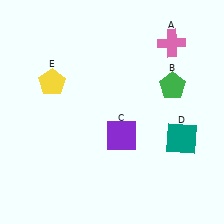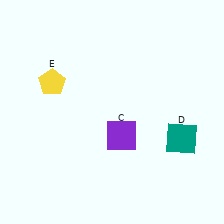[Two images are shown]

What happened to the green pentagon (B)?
The green pentagon (B) was removed in Image 2. It was in the top-right area of Image 1.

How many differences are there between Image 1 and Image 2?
There are 2 differences between the two images.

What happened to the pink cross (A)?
The pink cross (A) was removed in Image 2. It was in the top-right area of Image 1.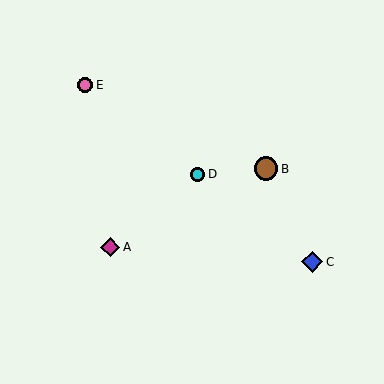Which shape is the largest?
The brown circle (labeled B) is the largest.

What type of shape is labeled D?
Shape D is a cyan circle.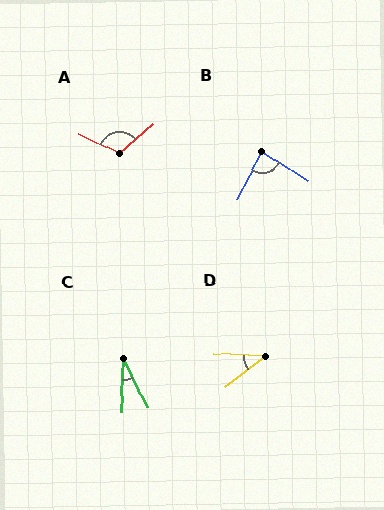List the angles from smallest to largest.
C (29°), D (41°), B (85°), A (113°).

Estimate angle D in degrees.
Approximately 41 degrees.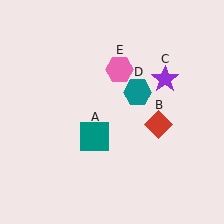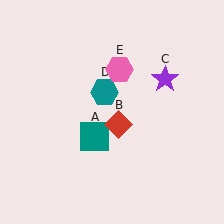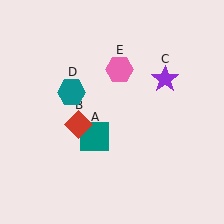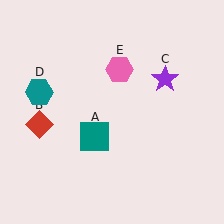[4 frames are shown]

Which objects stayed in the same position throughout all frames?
Teal square (object A) and purple star (object C) and pink hexagon (object E) remained stationary.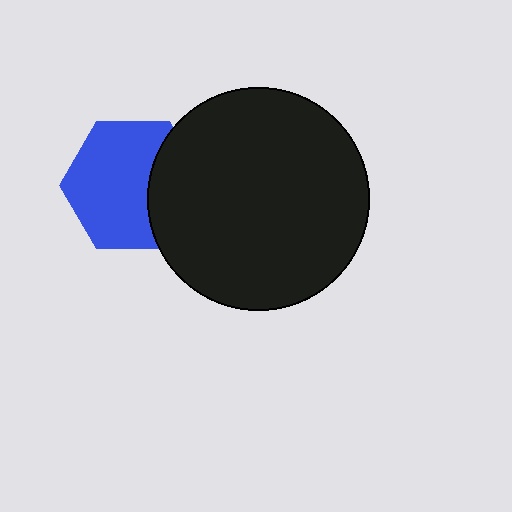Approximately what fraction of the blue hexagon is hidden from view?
Roughly 31% of the blue hexagon is hidden behind the black circle.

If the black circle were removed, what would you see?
You would see the complete blue hexagon.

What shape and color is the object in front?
The object in front is a black circle.